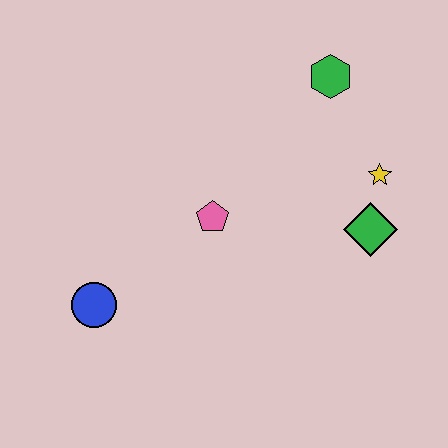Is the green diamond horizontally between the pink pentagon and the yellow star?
Yes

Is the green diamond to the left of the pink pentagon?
No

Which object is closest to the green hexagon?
The yellow star is closest to the green hexagon.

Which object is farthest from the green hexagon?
The blue circle is farthest from the green hexagon.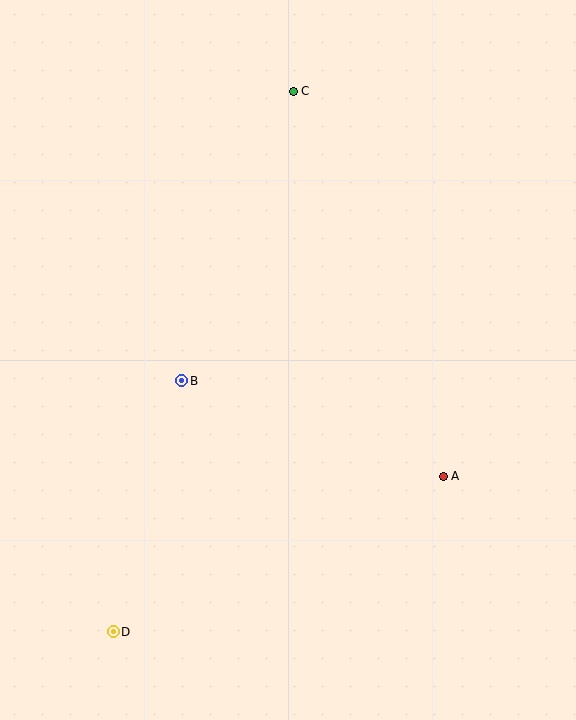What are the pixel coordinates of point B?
Point B is at (182, 381).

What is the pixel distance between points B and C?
The distance between B and C is 310 pixels.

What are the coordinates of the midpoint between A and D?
The midpoint between A and D is at (278, 554).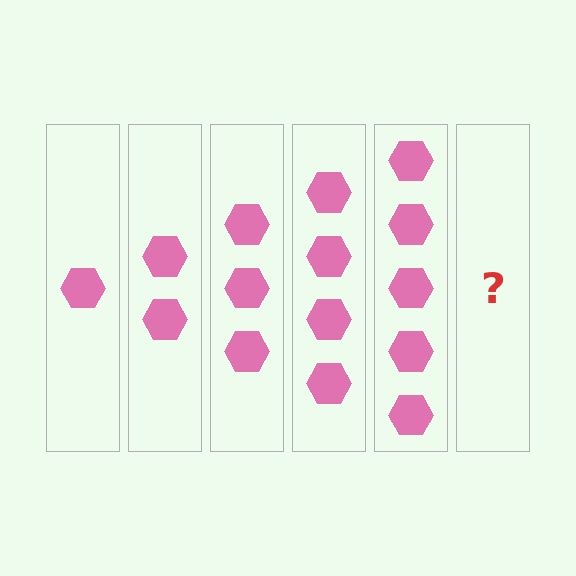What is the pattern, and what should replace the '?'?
The pattern is that each step adds one more hexagon. The '?' should be 6 hexagons.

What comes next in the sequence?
The next element should be 6 hexagons.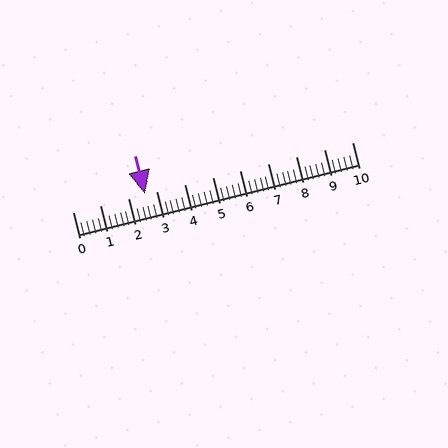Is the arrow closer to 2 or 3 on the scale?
The arrow is closer to 3.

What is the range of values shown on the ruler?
The ruler shows values from 0 to 10.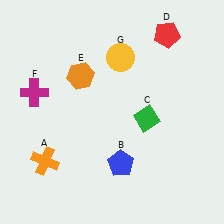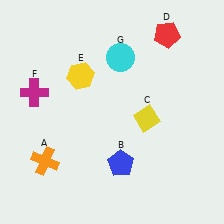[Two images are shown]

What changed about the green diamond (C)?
In Image 1, C is green. In Image 2, it changed to yellow.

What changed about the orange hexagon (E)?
In Image 1, E is orange. In Image 2, it changed to yellow.